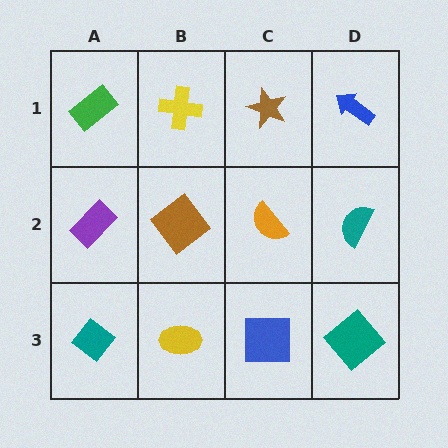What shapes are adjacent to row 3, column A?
A purple rectangle (row 2, column A), a yellow ellipse (row 3, column B).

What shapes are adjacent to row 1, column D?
A teal semicircle (row 2, column D), a brown star (row 1, column C).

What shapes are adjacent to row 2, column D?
A blue arrow (row 1, column D), a teal diamond (row 3, column D), an orange semicircle (row 2, column C).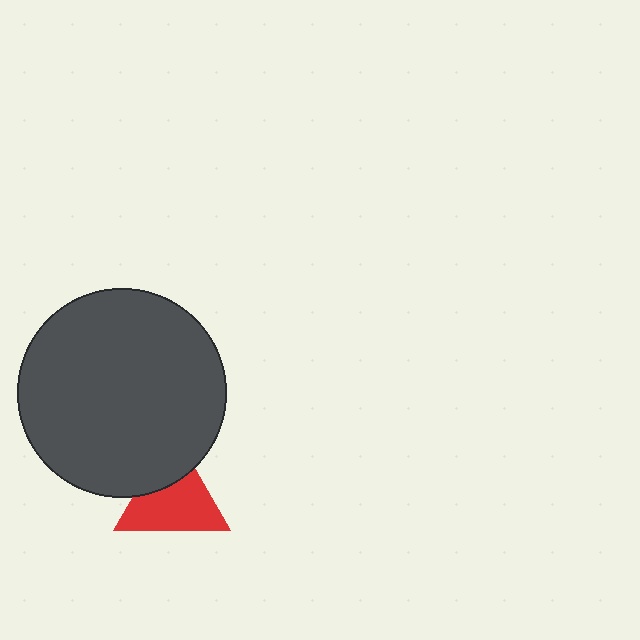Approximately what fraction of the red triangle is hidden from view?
Roughly 30% of the red triangle is hidden behind the dark gray circle.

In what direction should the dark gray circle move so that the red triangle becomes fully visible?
The dark gray circle should move up. That is the shortest direction to clear the overlap and leave the red triangle fully visible.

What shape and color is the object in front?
The object in front is a dark gray circle.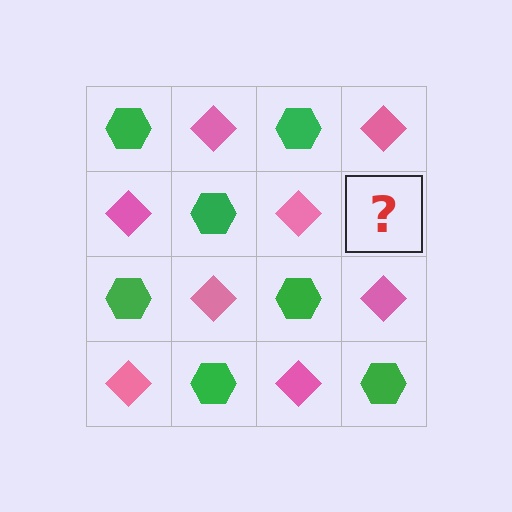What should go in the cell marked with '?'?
The missing cell should contain a green hexagon.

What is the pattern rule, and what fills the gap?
The rule is that it alternates green hexagon and pink diamond in a checkerboard pattern. The gap should be filled with a green hexagon.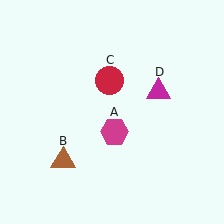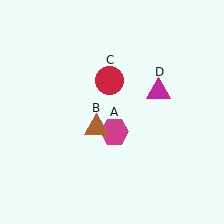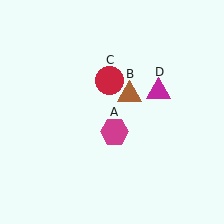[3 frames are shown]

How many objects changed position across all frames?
1 object changed position: brown triangle (object B).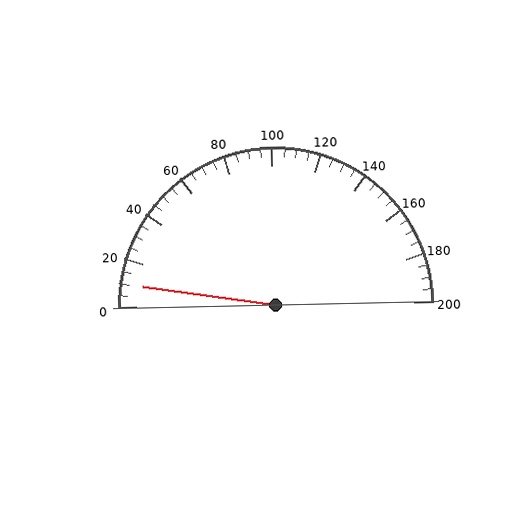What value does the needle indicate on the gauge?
The needle indicates approximately 10.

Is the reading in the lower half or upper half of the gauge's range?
The reading is in the lower half of the range (0 to 200).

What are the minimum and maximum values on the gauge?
The gauge ranges from 0 to 200.